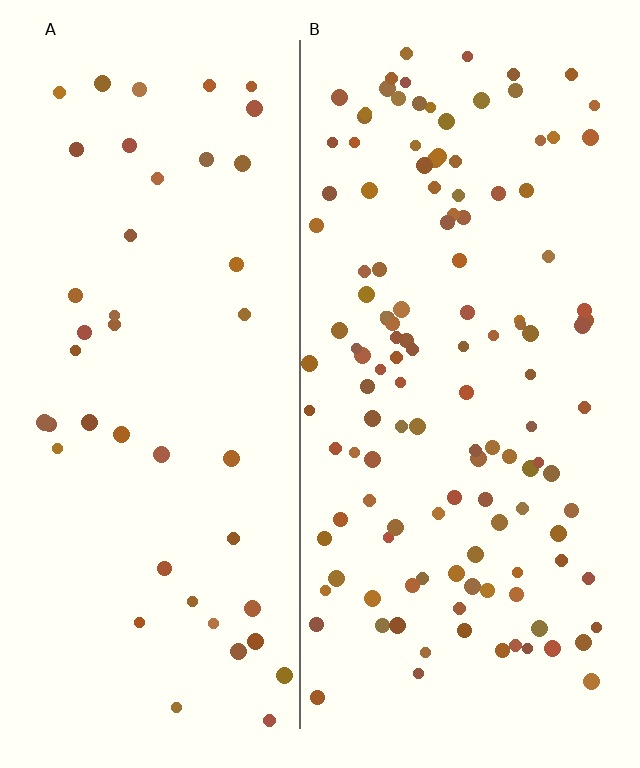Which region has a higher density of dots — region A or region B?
B (the right).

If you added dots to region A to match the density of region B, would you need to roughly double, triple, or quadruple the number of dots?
Approximately triple.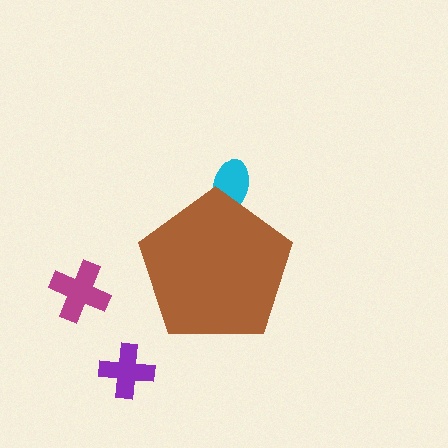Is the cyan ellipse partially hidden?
Yes, the cyan ellipse is partially hidden behind the brown pentagon.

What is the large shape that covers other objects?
A brown pentagon.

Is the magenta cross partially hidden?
No, the magenta cross is fully visible.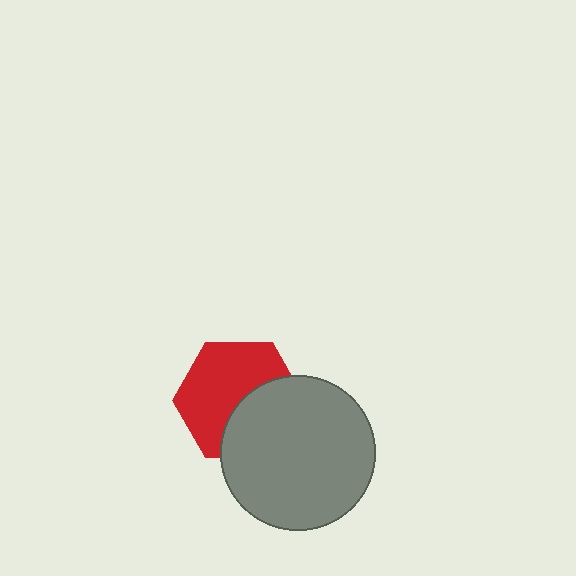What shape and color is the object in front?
The object in front is a gray circle.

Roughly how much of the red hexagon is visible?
About half of it is visible (roughly 60%).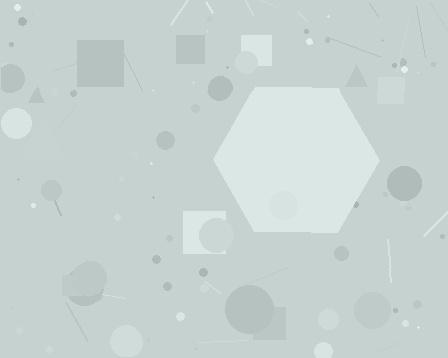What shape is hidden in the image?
A hexagon is hidden in the image.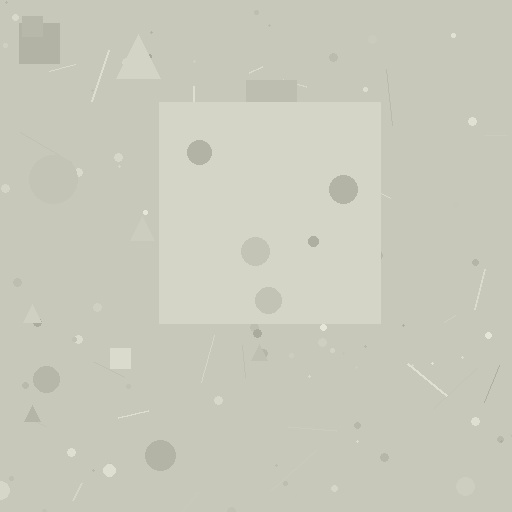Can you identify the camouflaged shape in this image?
The camouflaged shape is a square.